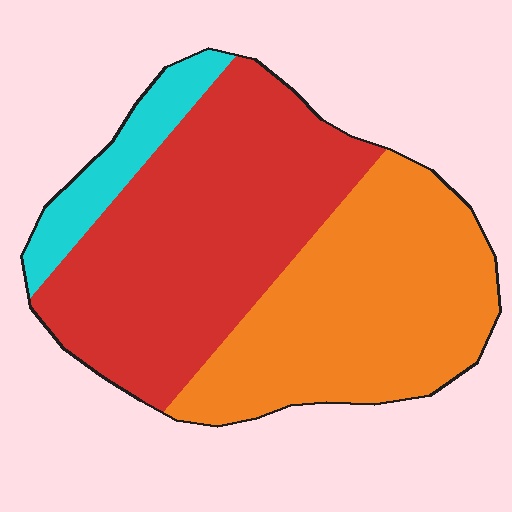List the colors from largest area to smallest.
From largest to smallest: red, orange, cyan.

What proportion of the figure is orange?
Orange takes up about two fifths (2/5) of the figure.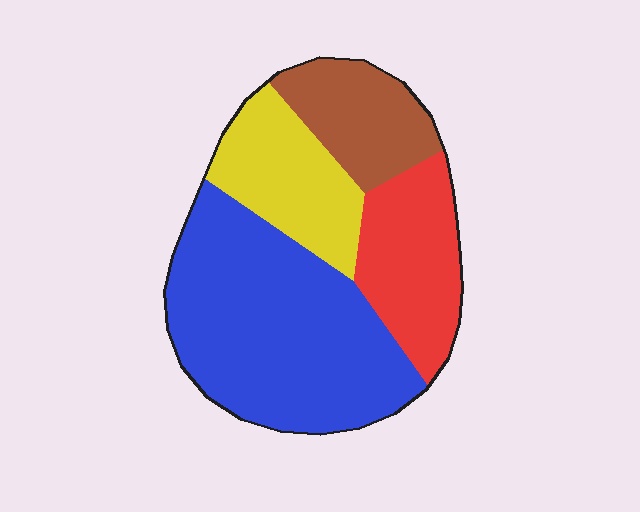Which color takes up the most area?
Blue, at roughly 45%.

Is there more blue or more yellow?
Blue.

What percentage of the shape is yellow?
Yellow covers roughly 20% of the shape.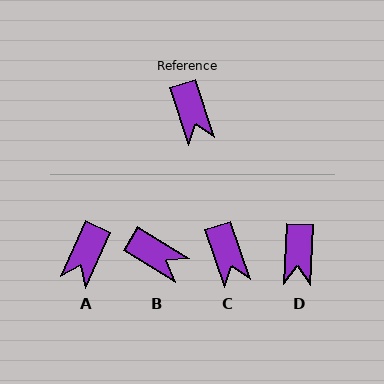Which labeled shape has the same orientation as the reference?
C.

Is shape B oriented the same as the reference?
No, it is off by about 40 degrees.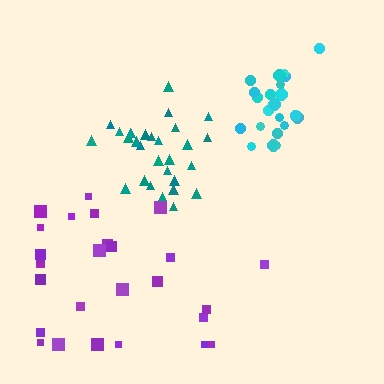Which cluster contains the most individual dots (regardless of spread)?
Teal (29).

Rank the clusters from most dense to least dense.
cyan, teal, purple.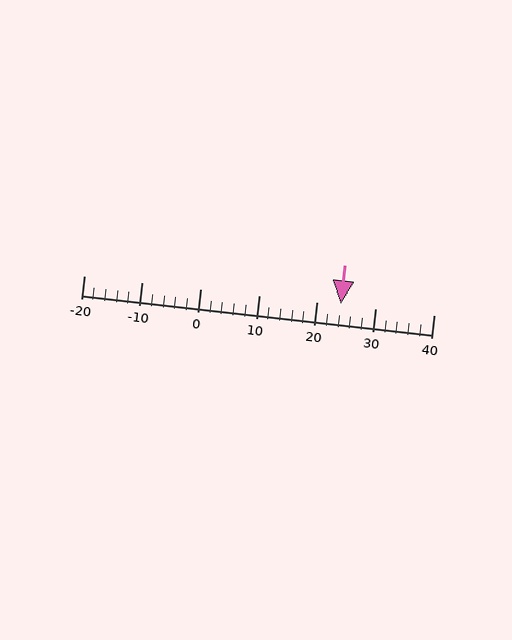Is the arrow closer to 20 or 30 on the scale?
The arrow is closer to 20.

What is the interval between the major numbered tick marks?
The major tick marks are spaced 10 units apart.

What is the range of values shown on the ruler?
The ruler shows values from -20 to 40.